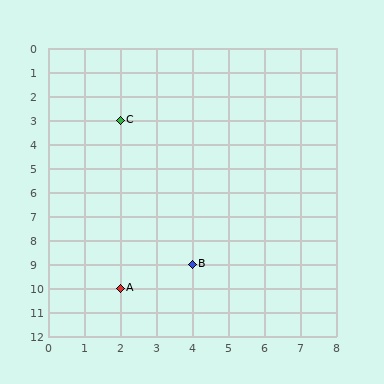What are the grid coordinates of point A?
Point A is at grid coordinates (2, 10).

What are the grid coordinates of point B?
Point B is at grid coordinates (4, 9).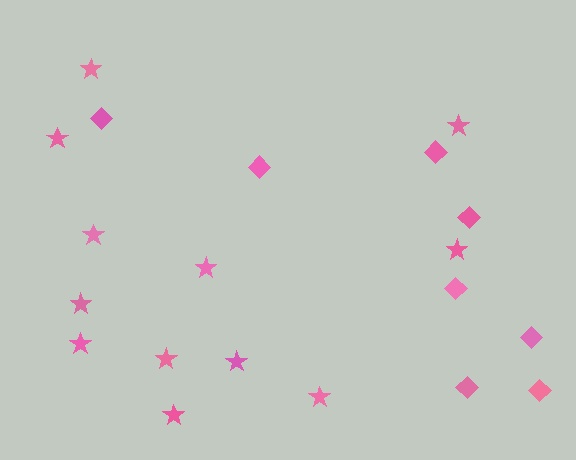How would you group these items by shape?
There are 2 groups: one group of diamonds (8) and one group of stars (12).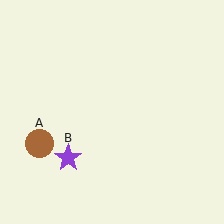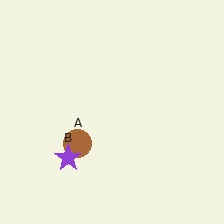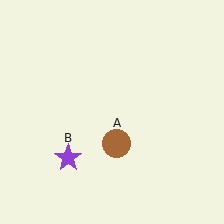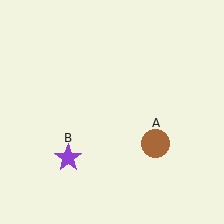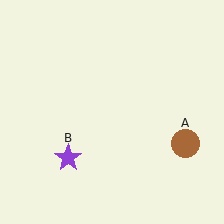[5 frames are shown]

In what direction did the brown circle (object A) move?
The brown circle (object A) moved right.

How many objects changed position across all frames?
1 object changed position: brown circle (object A).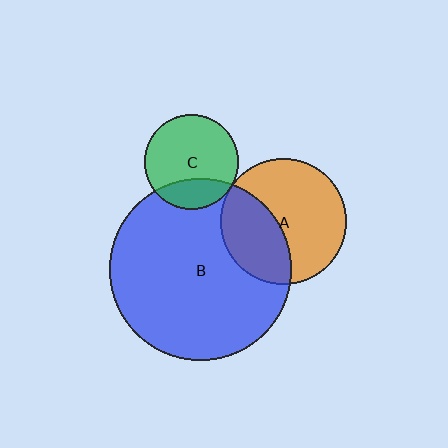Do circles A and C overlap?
Yes.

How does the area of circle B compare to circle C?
Approximately 3.7 times.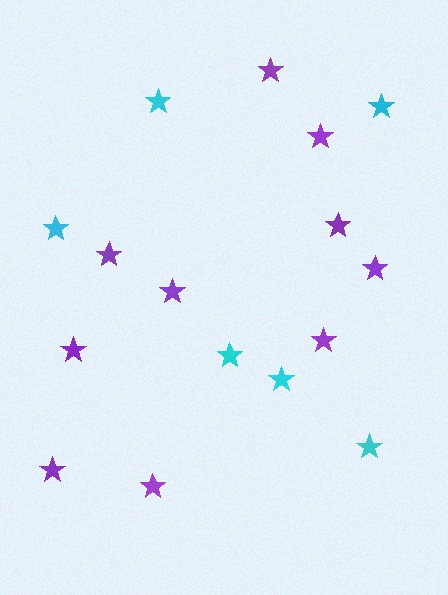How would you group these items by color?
There are 2 groups: one group of purple stars (10) and one group of cyan stars (6).